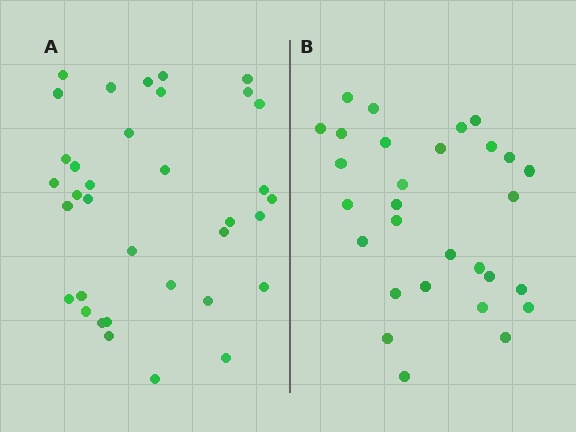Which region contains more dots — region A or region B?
Region A (the left region) has more dots.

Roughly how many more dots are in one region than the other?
Region A has about 6 more dots than region B.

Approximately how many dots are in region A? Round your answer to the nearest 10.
About 40 dots. (The exact count is 35, which rounds to 40.)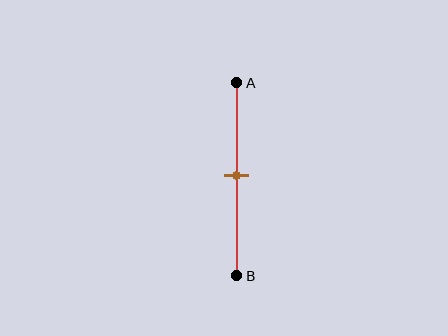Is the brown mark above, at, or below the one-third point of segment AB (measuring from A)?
The brown mark is below the one-third point of segment AB.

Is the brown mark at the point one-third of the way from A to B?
No, the mark is at about 50% from A, not at the 33% one-third point.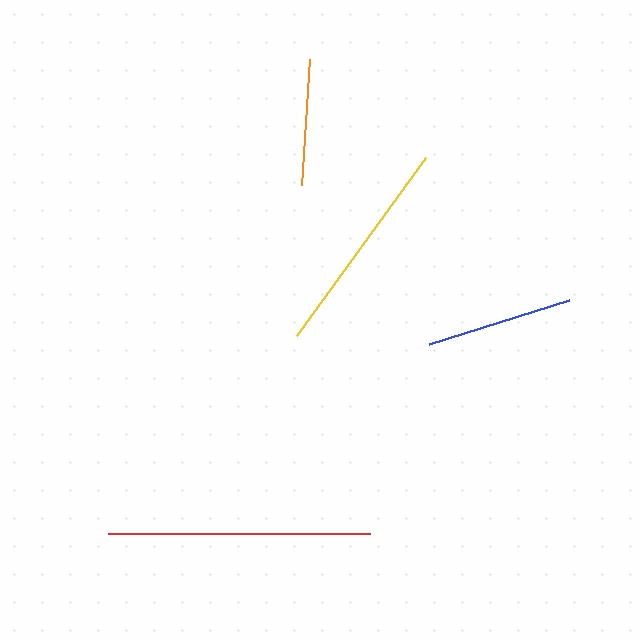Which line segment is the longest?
The red line is the longest at approximately 262 pixels.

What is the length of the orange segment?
The orange segment is approximately 127 pixels long.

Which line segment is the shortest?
The orange line is the shortest at approximately 127 pixels.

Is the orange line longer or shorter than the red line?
The red line is longer than the orange line.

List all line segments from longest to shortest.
From longest to shortest: red, yellow, blue, orange.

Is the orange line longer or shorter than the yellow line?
The yellow line is longer than the orange line.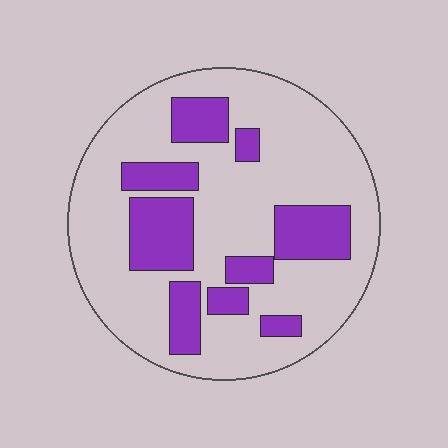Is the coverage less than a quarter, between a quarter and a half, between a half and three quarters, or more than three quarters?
Between a quarter and a half.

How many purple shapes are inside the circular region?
9.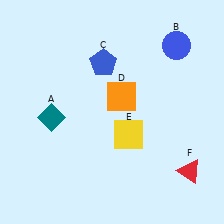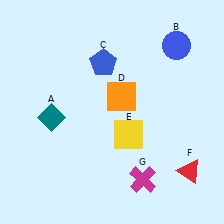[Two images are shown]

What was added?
A magenta cross (G) was added in Image 2.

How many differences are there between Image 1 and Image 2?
There is 1 difference between the two images.